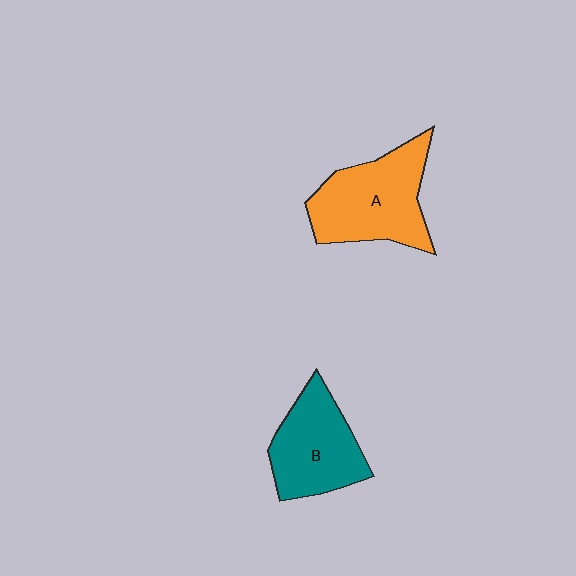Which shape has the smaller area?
Shape B (teal).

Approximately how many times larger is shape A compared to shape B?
Approximately 1.2 times.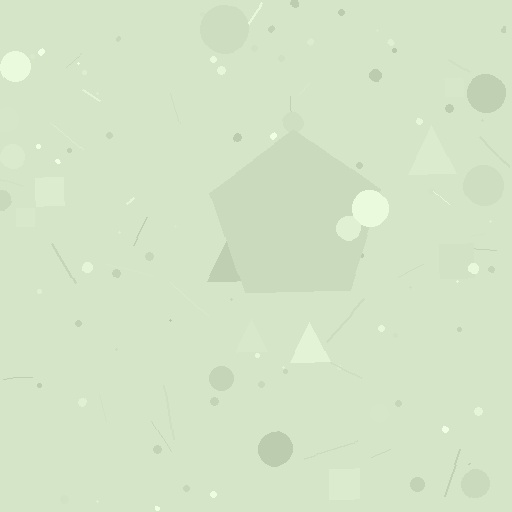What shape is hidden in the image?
A pentagon is hidden in the image.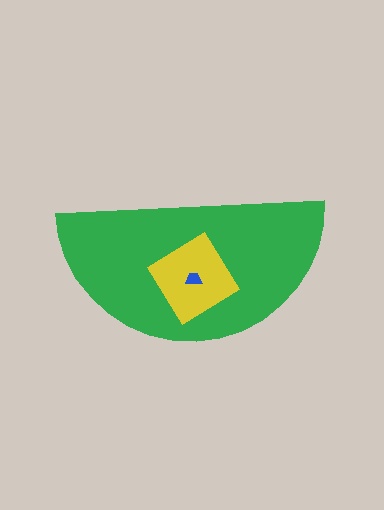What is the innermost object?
The blue trapezoid.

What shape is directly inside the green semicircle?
The yellow diamond.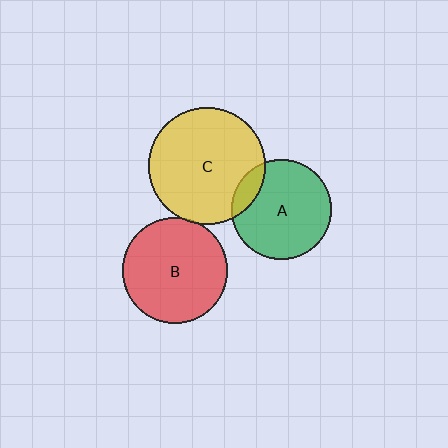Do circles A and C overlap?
Yes.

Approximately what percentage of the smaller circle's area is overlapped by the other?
Approximately 15%.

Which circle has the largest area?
Circle C (yellow).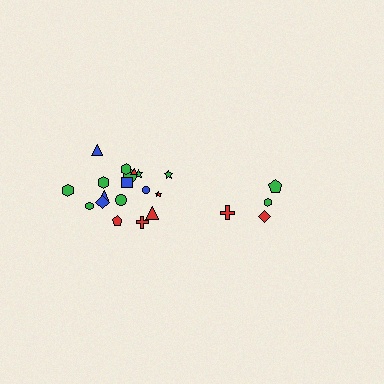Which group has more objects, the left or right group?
The left group.